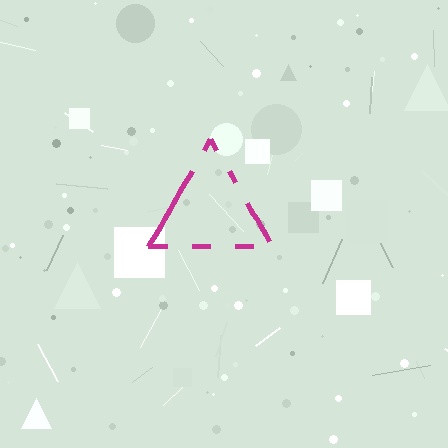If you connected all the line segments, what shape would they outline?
They would outline a triangle.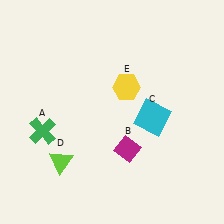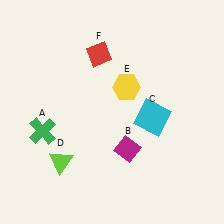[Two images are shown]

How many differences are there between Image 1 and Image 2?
There is 1 difference between the two images.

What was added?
A red diamond (F) was added in Image 2.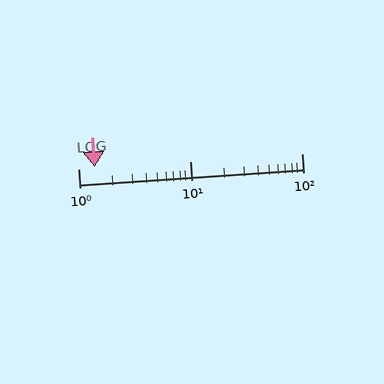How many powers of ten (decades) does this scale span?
The scale spans 2 decades, from 1 to 100.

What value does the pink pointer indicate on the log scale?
The pointer indicates approximately 1.4.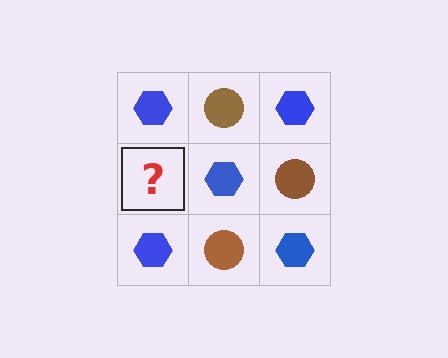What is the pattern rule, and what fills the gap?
The rule is that it alternates blue hexagon and brown circle in a checkerboard pattern. The gap should be filled with a brown circle.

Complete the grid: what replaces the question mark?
The question mark should be replaced with a brown circle.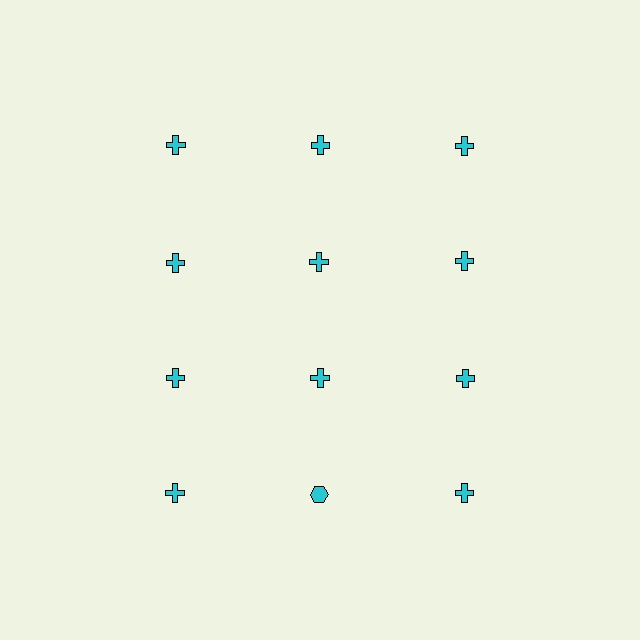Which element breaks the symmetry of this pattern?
The cyan hexagon in the fourth row, second from left column breaks the symmetry. All other shapes are cyan crosses.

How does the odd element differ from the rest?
It has a different shape: hexagon instead of cross.